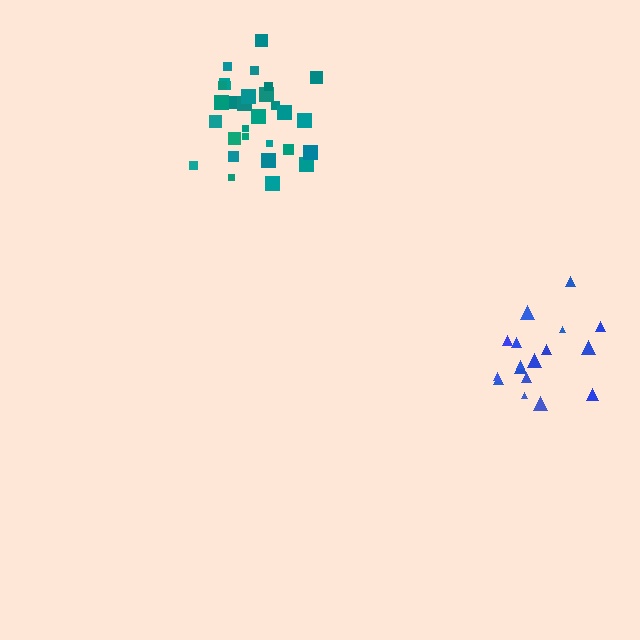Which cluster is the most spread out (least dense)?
Blue.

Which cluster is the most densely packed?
Teal.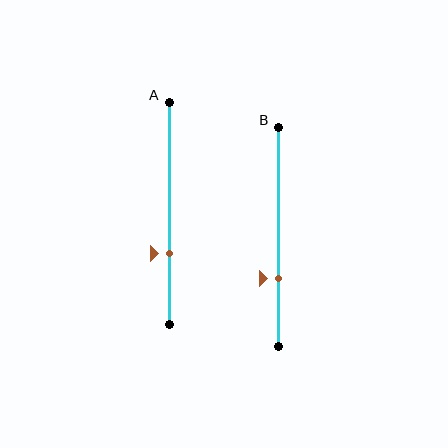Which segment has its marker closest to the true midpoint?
Segment A has its marker closest to the true midpoint.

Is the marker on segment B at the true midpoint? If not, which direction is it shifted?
No, the marker on segment B is shifted downward by about 19% of the segment length.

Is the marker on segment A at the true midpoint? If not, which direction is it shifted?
No, the marker on segment A is shifted downward by about 18% of the segment length.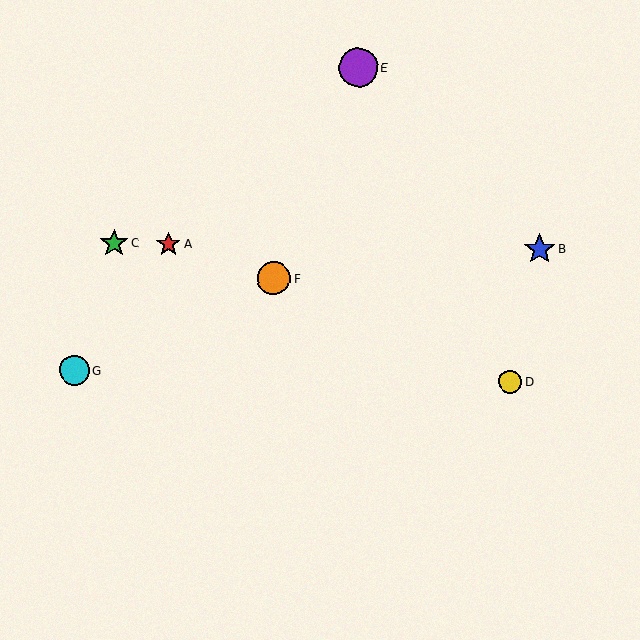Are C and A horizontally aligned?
Yes, both are at y≈243.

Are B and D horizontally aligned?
No, B is at y≈249 and D is at y≈382.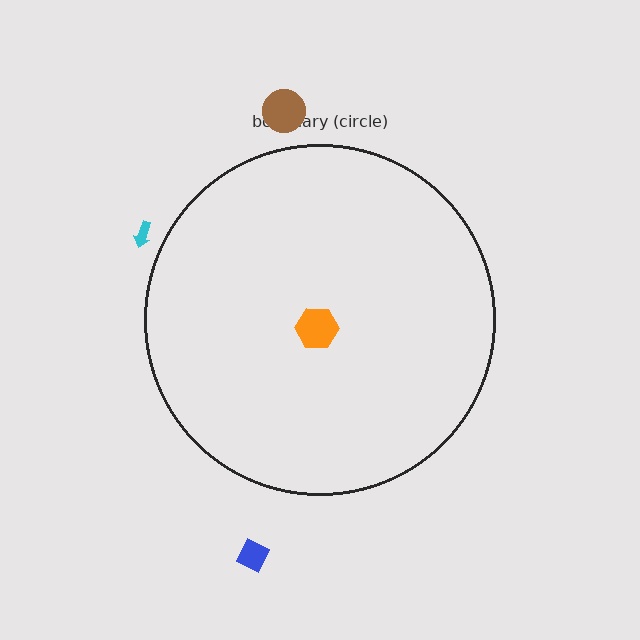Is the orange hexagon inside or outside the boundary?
Inside.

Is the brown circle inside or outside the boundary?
Outside.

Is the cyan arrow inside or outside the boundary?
Outside.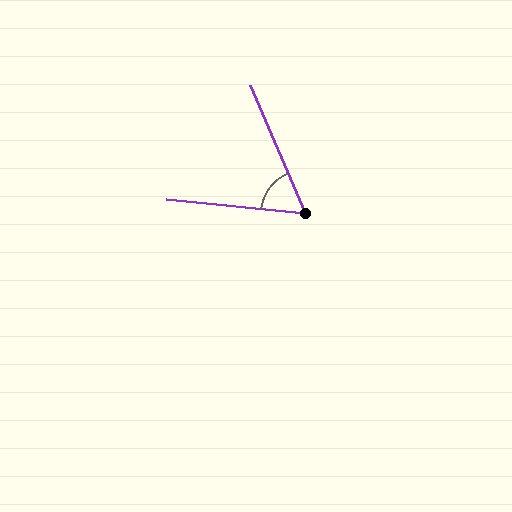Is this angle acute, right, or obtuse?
It is acute.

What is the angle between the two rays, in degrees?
Approximately 61 degrees.